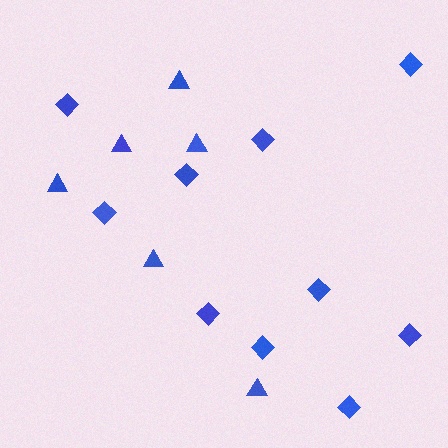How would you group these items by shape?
There are 2 groups: one group of triangles (6) and one group of diamonds (10).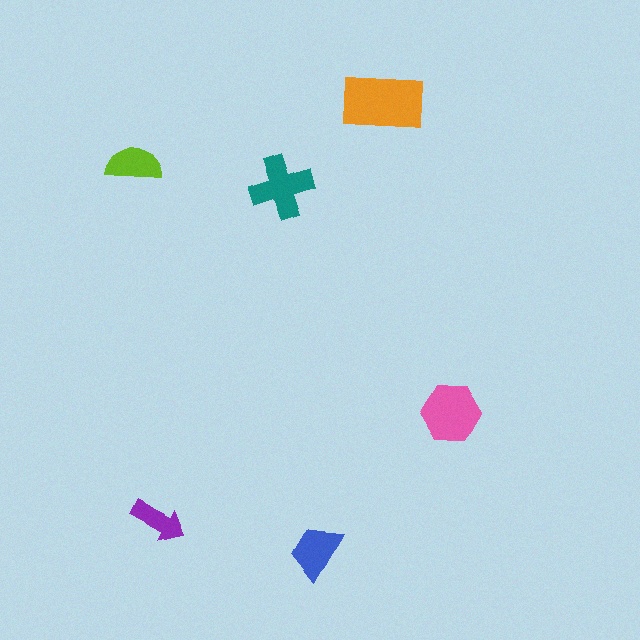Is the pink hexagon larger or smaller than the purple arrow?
Larger.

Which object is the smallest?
The purple arrow.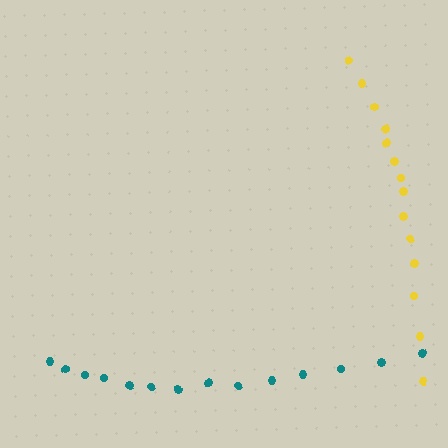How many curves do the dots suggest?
There are 2 distinct paths.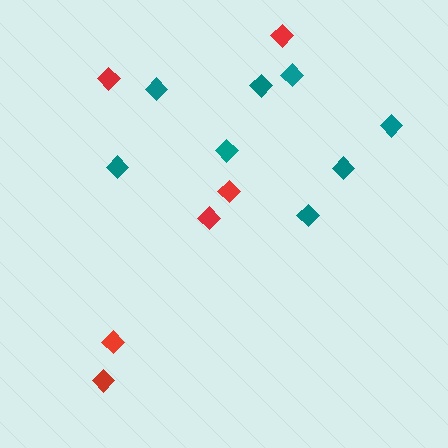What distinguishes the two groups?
There are 2 groups: one group of teal diamonds (8) and one group of red diamonds (6).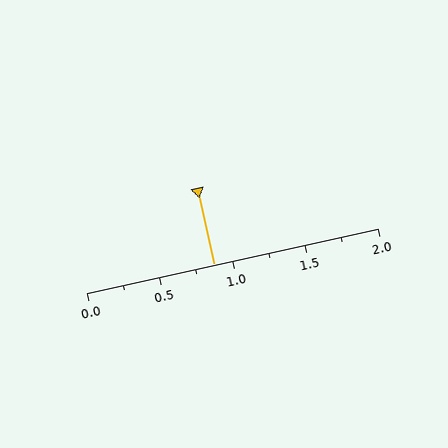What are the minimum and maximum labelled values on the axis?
The axis runs from 0.0 to 2.0.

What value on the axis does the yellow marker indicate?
The marker indicates approximately 0.88.